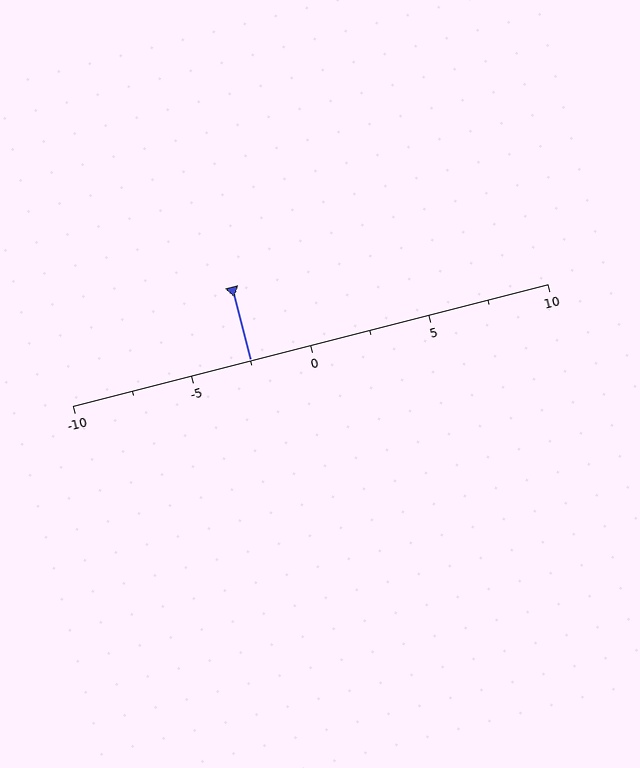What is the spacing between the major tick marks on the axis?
The major ticks are spaced 5 apart.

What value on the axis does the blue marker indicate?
The marker indicates approximately -2.5.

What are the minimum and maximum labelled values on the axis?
The axis runs from -10 to 10.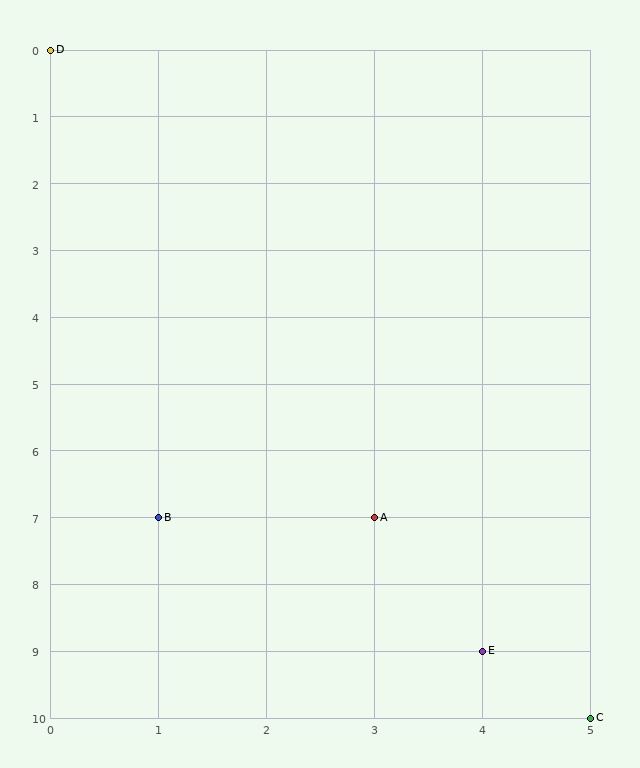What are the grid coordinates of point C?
Point C is at grid coordinates (5, 10).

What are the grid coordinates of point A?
Point A is at grid coordinates (3, 7).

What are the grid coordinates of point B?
Point B is at grid coordinates (1, 7).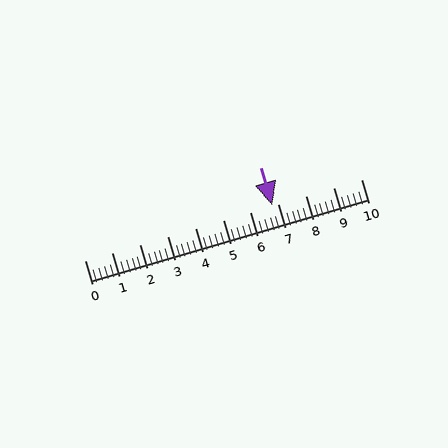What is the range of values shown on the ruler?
The ruler shows values from 0 to 10.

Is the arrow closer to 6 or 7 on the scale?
The arrow is closer to 7.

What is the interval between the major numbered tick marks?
The major tick marks are spaced 1 units apart.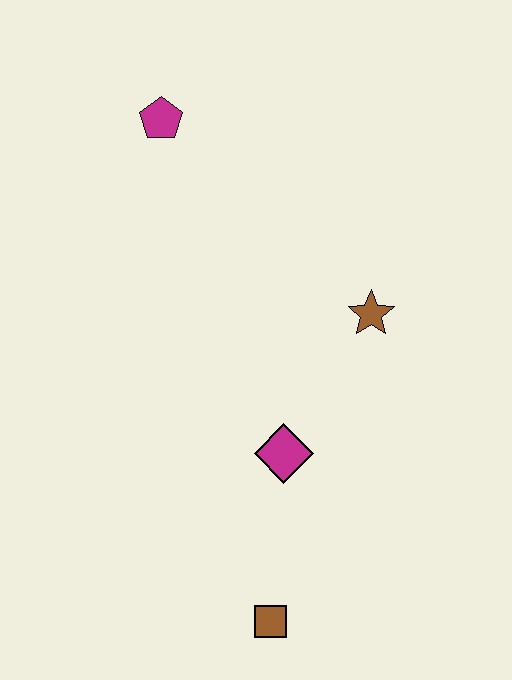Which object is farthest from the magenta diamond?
The magenta pentagon is farthest from the magenta diamond.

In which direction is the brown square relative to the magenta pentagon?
The brown square is below the magenta pentagon.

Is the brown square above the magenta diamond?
No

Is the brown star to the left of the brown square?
No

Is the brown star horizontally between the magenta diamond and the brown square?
No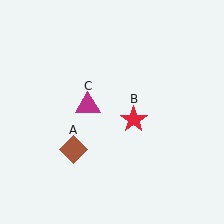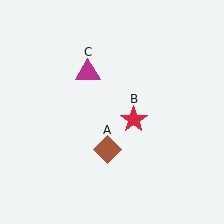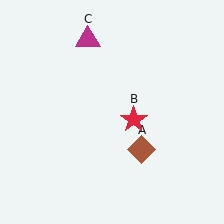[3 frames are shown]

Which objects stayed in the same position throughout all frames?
Red star (object B) remained stationary.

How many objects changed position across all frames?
2 objects changed position: brown diamond (object A), magenta triangle (object C).